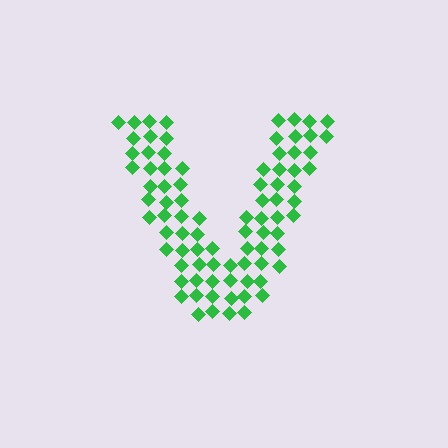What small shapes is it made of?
It is made of small diamonds.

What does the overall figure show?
The overall figure shows the letter V.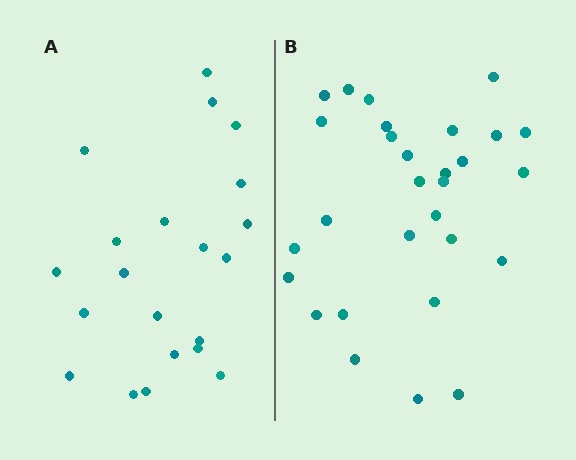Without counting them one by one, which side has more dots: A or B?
Region B (the right region) has more dots.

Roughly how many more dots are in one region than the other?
Region B has roughly 8 or so more dots than region A.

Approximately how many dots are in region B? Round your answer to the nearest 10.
About 30 dots. (The exact count is 29, which rounds to 30.)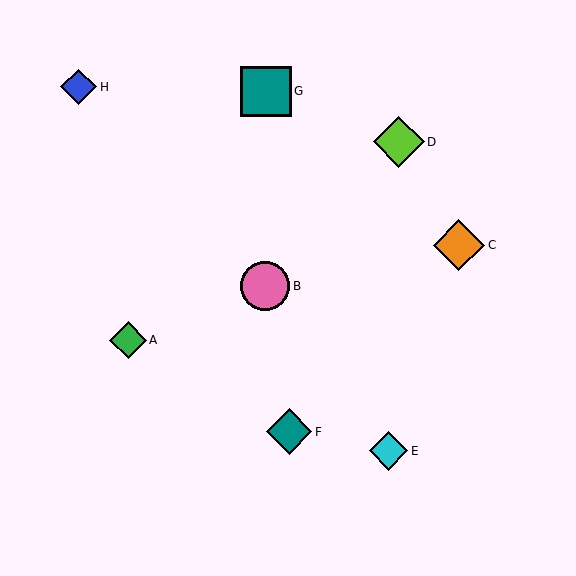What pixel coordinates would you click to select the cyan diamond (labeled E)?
Click at (389, 451) to select the cyan diamond E.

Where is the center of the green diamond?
The center of the green diamond is at (128, 340).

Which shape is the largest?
The orange diamond (labeled C) is the largest.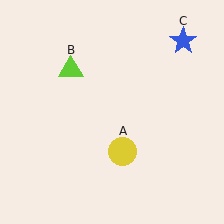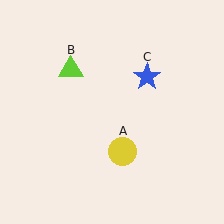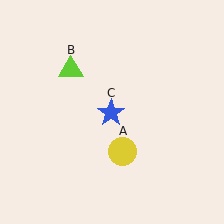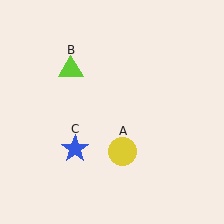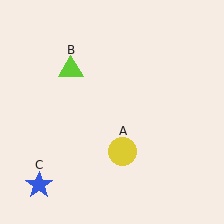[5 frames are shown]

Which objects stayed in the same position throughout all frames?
Yellow circle (object A) and lime triangle (object B) remained stationary.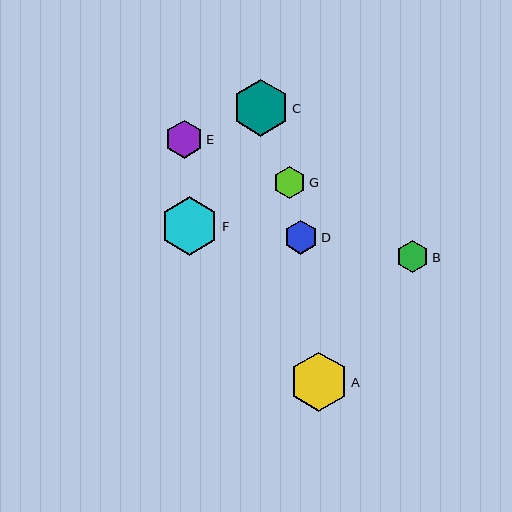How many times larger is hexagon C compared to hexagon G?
Hexagon C is approximately 1.7 times the size of hexagon G.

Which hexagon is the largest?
Hexagon A is the largest with a size of approximately 59 pixels.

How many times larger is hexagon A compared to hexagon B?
Hexagon A is approximately 1.8 times the size of hexagon B.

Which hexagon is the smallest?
Hexagon B is the smallest with a size of approximately 32 pixels.